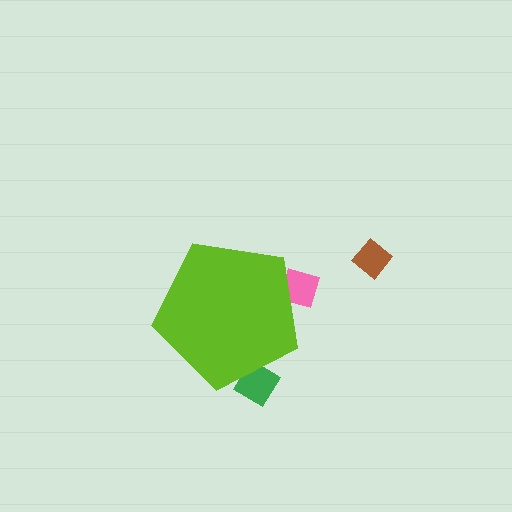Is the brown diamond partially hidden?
No, the brown diamond is fully visible.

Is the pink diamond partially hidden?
Yes, the pink diamond is partially hidden behind the lime pentagon.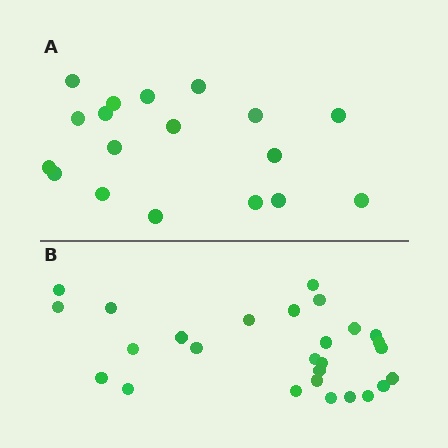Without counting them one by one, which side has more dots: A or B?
Region B (the bottom region) has more dots.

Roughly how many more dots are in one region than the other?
Region B has roughly 8 or so more dots than region A.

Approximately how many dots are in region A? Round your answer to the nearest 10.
About 20 dots. (The exact count is 18, which rounds to 20.)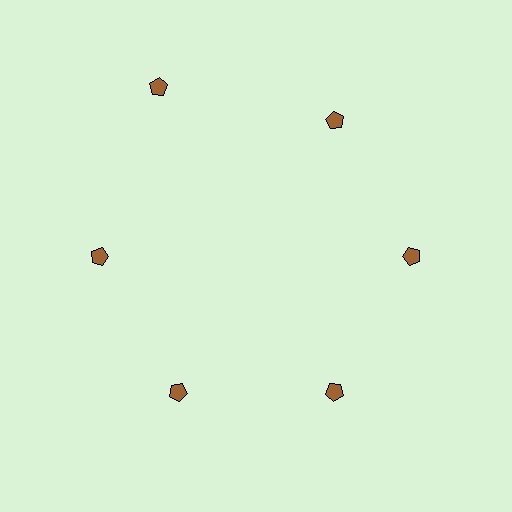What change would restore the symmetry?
The symmetry would be restored by moving it inward, back onto the ring so that all 6 pentagons sit at equal angles and equal distance from the center.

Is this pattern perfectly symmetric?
No. The 6 brown pentagons are arranged in a ring, but one element near the 11 o'clock position is pushed outward from the center, breaking the 6-fold rotational symmetry.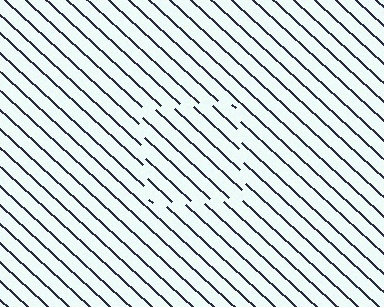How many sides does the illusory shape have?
4 sides — the line-ends trace a square.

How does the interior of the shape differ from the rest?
The interior of the shape contains the same grating, shifted by half a period — the contour is defined by the phase discontinuity where line-ends from the inner and outer gratings abut.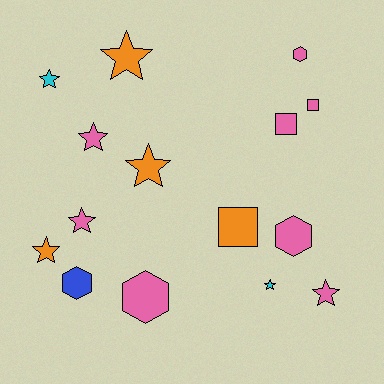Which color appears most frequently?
Pink, with 8 objects.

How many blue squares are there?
There are no blue squares.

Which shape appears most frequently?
Star, with 8 objects.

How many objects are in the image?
There are 15 objects.